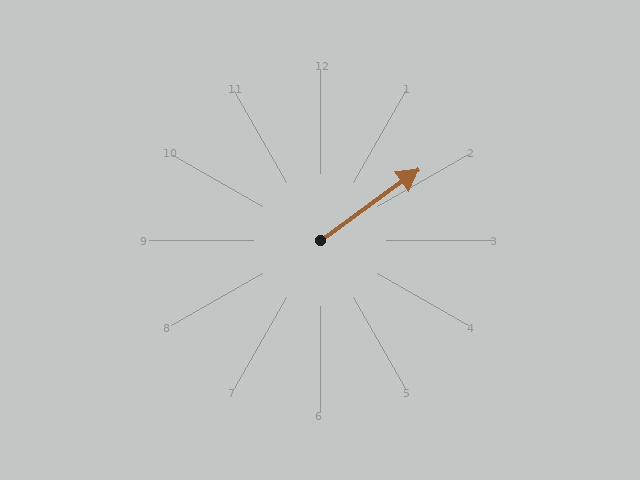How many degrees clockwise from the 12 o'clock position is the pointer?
Approximately 54 degrees.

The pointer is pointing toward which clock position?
Roughly 2 o'clock.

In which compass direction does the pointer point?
Northeast.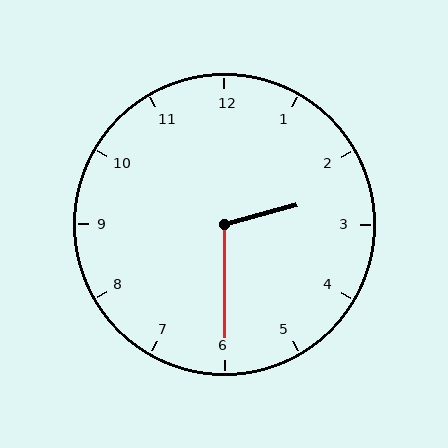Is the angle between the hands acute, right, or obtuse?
It is obtuse.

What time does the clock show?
2:30.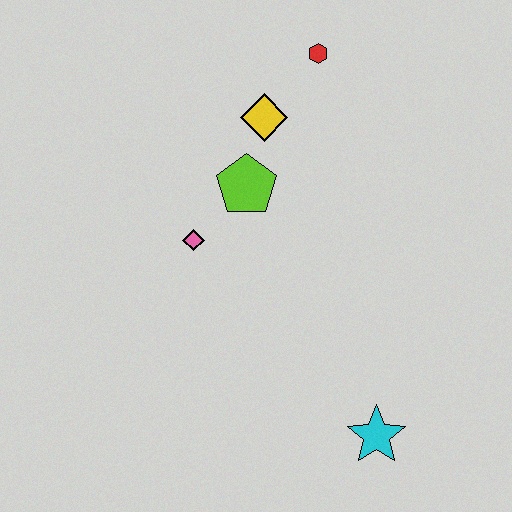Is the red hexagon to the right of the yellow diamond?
Yes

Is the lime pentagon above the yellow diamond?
No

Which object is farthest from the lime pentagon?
The cyan star is farthest from the lime pentagon.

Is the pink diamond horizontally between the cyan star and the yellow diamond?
No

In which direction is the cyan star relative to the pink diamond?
The cyan star is below the pink diamond.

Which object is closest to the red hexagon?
The yellow diamond is closest to the red hexagon.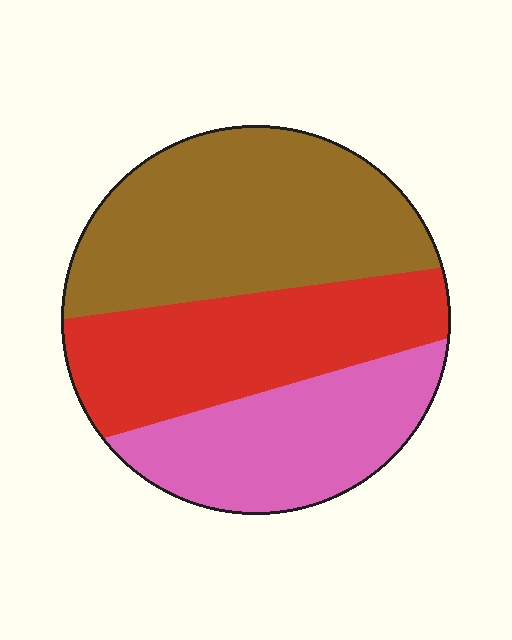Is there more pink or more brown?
Brown.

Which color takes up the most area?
Brown, at roughly 40%.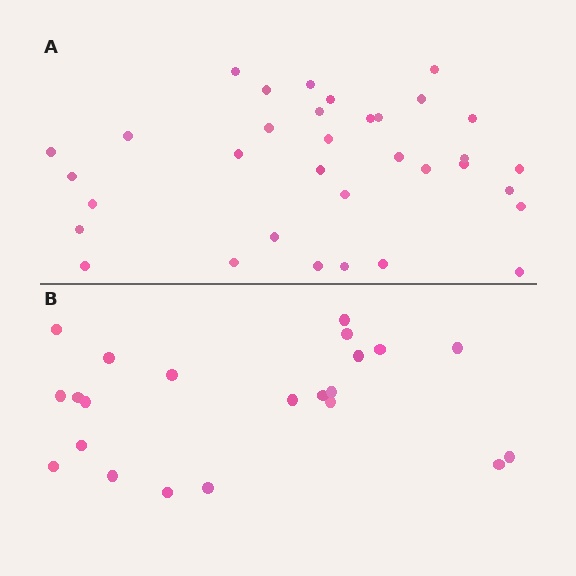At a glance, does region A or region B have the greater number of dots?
Region A (the top region) has more dots.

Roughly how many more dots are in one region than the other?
Region A has roughly 12 or so more dots than region B.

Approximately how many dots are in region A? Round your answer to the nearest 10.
About 30 dots. (The exact count is 34, which rounds to 30.)